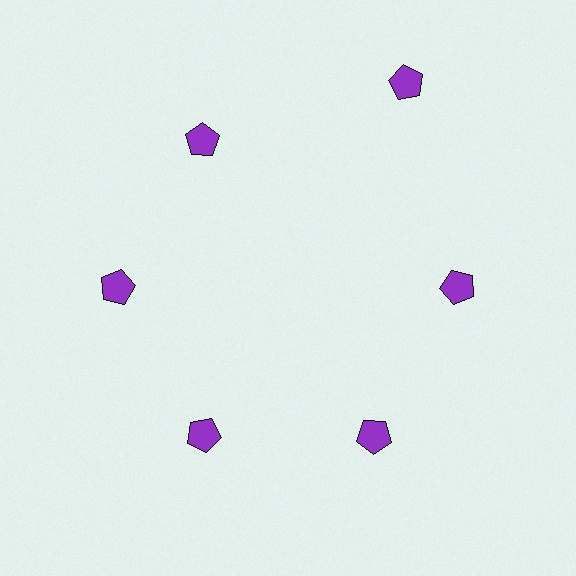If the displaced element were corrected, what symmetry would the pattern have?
It would have 6-fold rotational symmetry — the pattern would map onto itself every 60 degrees.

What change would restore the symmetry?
The symmetry would be restored by moving it inward, back onto the ring so that all 6 pentagons sit at equal angles and equal distance from the center.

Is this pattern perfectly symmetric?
No. The 6 purple pentagons are arranged in a ring, but one element near the 1 o'clock position is pushed outward from the center, breaking the 6-fold rotational symmetry.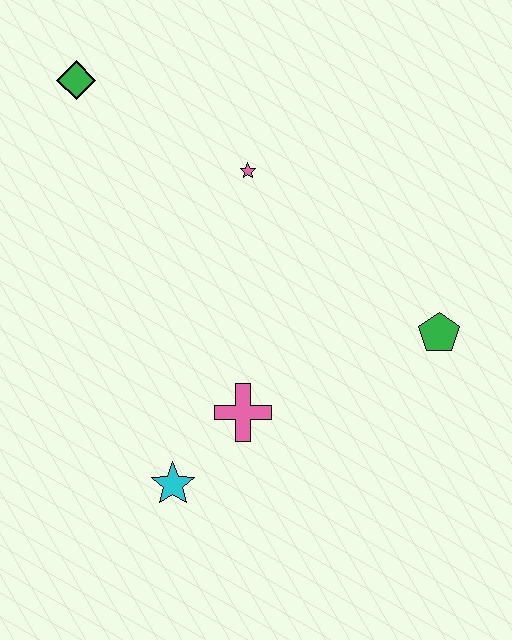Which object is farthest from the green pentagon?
The green diamond is farthest from the green pentagon.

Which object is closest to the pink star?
The green diamond is closest to the pink star.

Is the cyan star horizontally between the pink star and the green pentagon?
No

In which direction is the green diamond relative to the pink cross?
The green diamond is above the pink cross.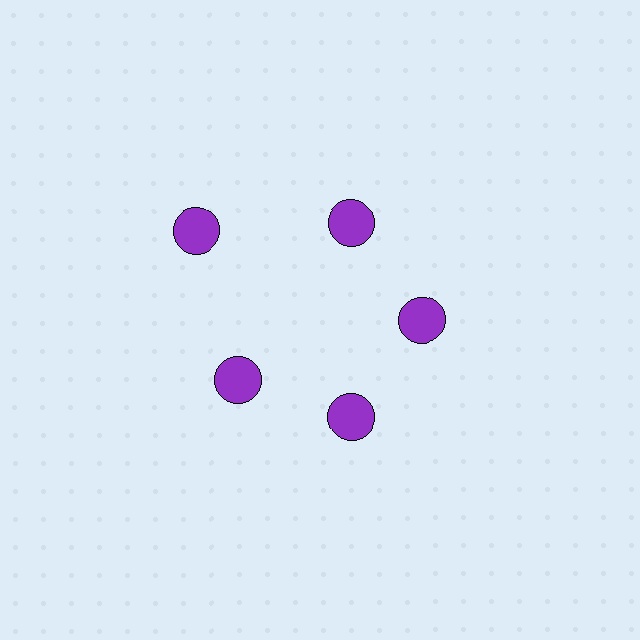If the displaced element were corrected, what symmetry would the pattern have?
It would have 5-fold rotational symmetry — the pattern would map onto itself every 72 degrees.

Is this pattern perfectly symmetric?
No. The 5 purple circles are arranged in a ring, but one element near the 10 o'clock position is pushed outward from the center, breaking the 5-fold rotational symmetry.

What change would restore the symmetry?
The symmetry would be restored by moving it inward, back onto the ring so that all 5 circles sit at equal angles and equal distance from the center.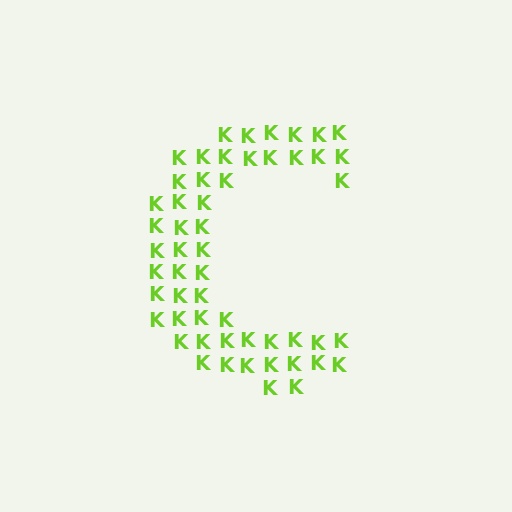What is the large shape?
The large shape is the letter C.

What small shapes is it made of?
It is made of small letter K's.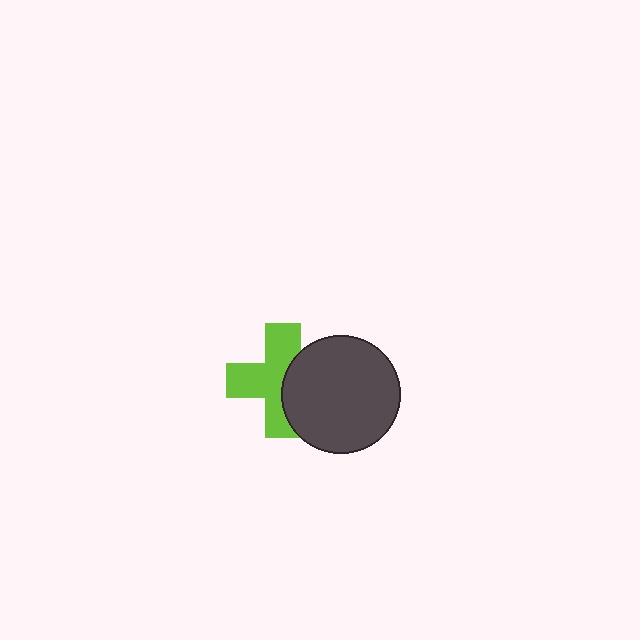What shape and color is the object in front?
The object in front is a dark gray circle.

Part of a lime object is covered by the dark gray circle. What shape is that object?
It is a cross.